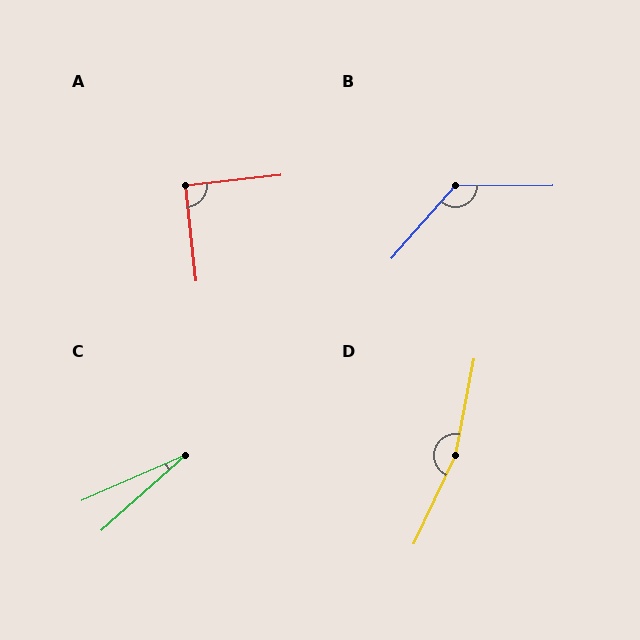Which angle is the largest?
D, at approximately 166 degrees.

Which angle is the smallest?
C, at approximately 18 degrees.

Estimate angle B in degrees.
Approximately 131 degrees.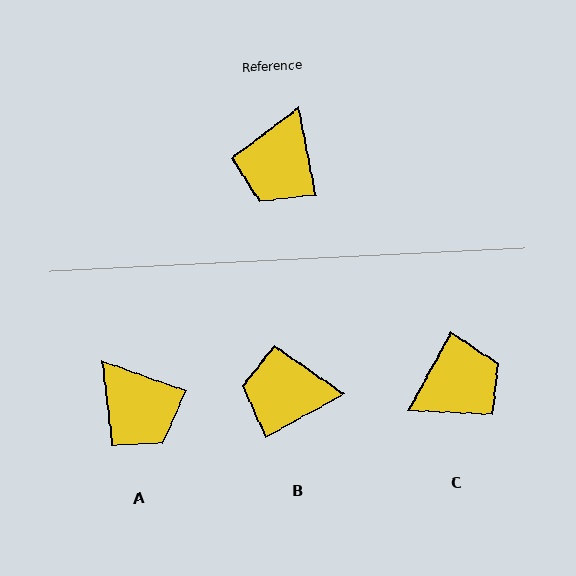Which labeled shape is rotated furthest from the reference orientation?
C, about 140 degrees away.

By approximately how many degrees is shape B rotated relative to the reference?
Approximately 72 degrees clockwise.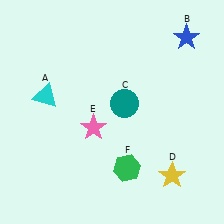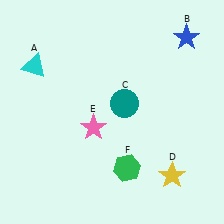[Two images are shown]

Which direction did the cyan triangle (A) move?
The cyan triangle (A) moved up.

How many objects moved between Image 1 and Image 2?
1 object moved between the two images.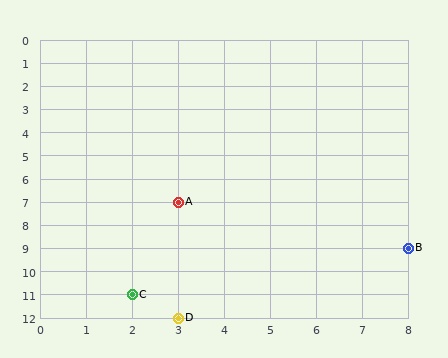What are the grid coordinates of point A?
Point A is at grid coordinates (3, 7).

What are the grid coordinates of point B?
Point B is at grid coordinates (8, 9).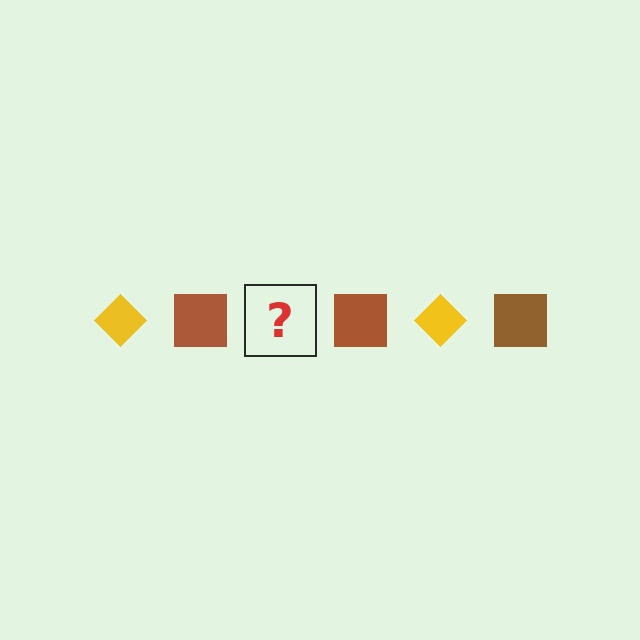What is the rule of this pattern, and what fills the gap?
The rule is that the pattern alternates between yellow diamond and brown square. The gap should be filled with a yellow diamond.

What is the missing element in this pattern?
The missing element is a yellow diamond.